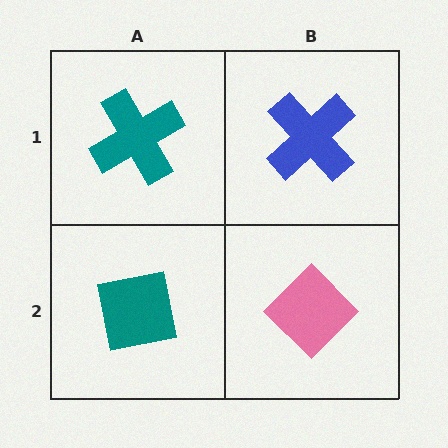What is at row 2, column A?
A teal square.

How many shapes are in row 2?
2 shapes.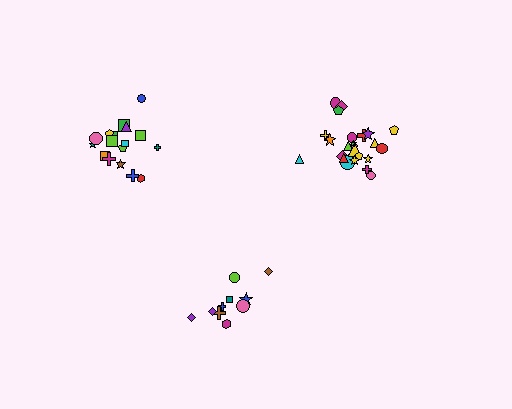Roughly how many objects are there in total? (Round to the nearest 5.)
Roughly 55 objects in total.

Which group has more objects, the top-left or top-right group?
The top-right group.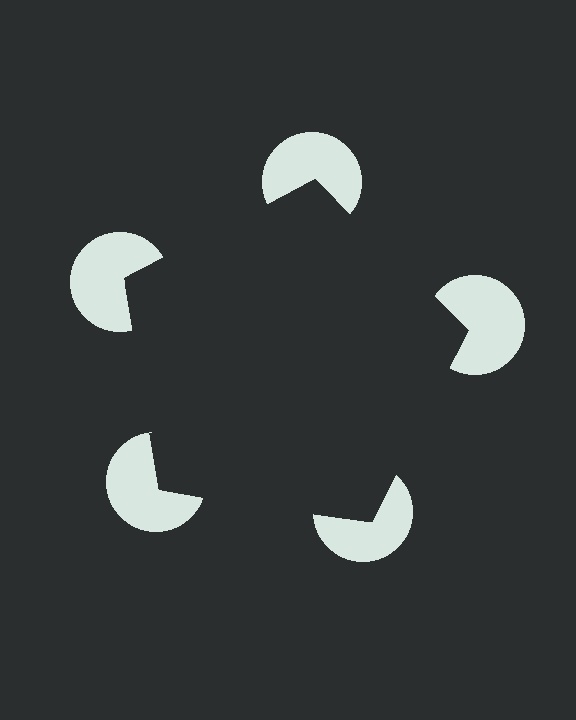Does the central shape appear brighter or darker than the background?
It typically appears slightly darker than the background, even though no actual brightness change is drawn.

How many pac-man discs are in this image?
There are 5 — one at each vertex of the illusory pentagon.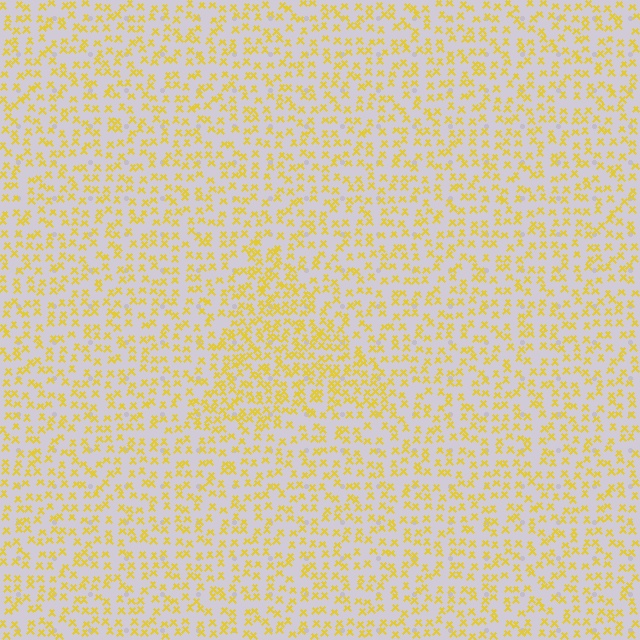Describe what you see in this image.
The image contains small yellow elements arranged at two different densities. A triangle-shaped region is visible where the elements are more densely packed than the surrounding area.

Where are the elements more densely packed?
The elements are more densely packed inside the triangle boundary.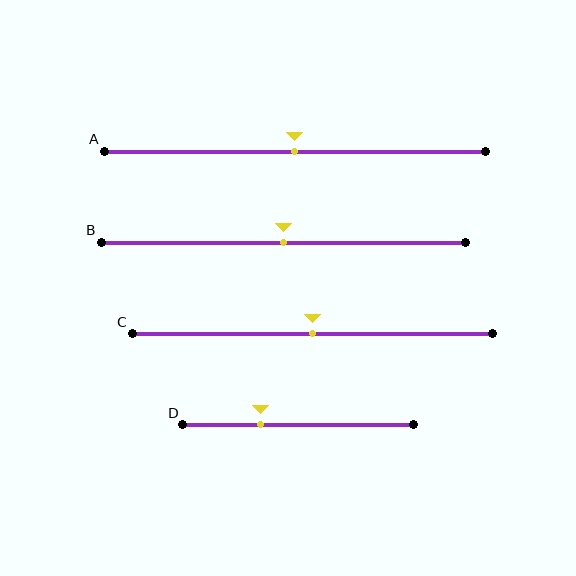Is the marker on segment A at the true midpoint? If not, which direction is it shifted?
Yes, the marker on segment A is at the true midpoint.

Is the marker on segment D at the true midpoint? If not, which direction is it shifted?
No, the marker on segment D is shifted to the left by about 16% of the segment length.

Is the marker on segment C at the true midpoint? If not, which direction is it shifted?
Yes, the marker on segment C is at the true midpoint.